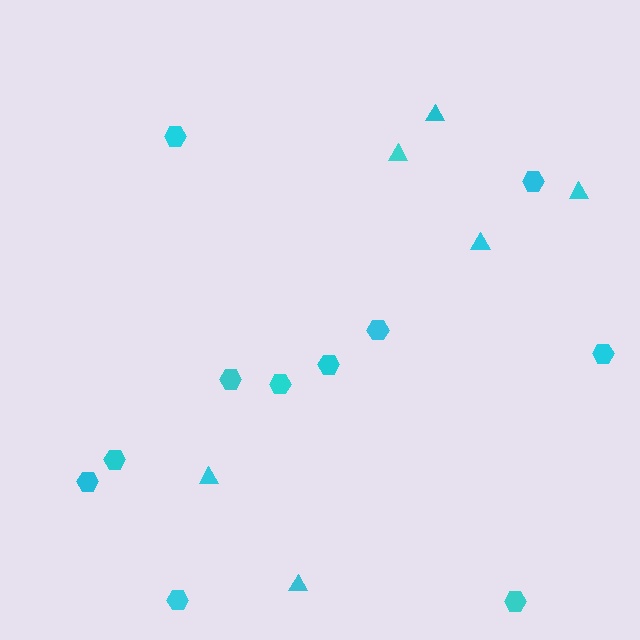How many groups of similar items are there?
There are 2 groups: one group of triangles (6) and one group of hexagons (11).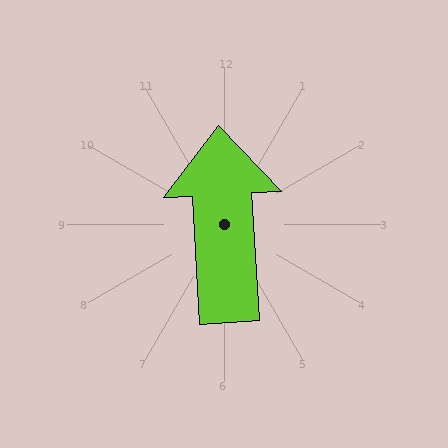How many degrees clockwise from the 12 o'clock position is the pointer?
Approximately 357 degrees.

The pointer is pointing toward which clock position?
Roughly 12 o'clock.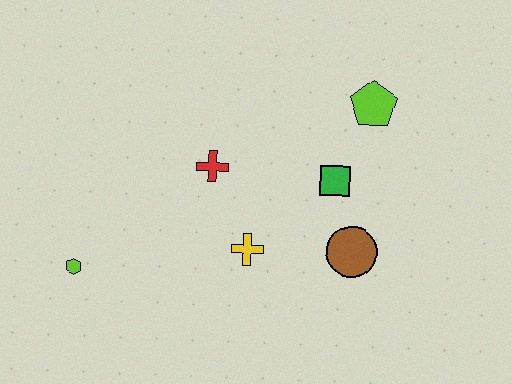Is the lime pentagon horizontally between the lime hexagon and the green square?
No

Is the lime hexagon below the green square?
Yes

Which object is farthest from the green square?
The lime hexagon is farthest from the green square.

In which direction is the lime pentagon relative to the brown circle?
The lime pentagon is above the brown circle.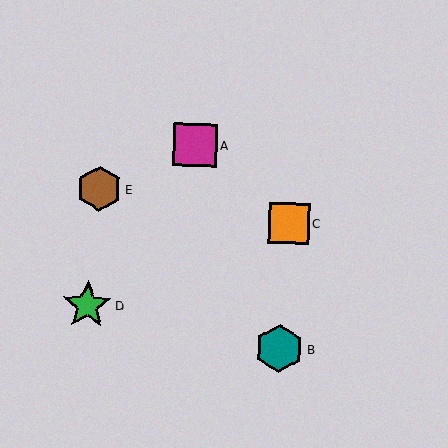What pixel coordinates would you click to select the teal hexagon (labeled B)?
Click at (279, 349) to select the teal hexagon B.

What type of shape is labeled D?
Shape D is a green star.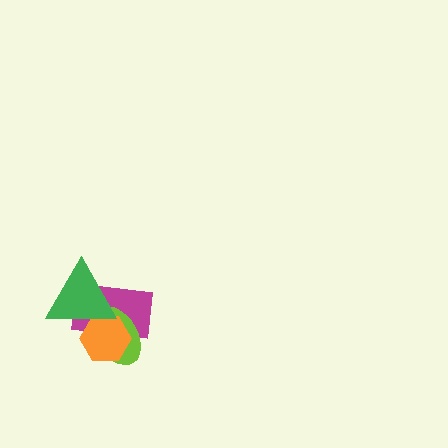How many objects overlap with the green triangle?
3 objects overlap with the green triangle.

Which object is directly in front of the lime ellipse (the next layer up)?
The orange hexagon is directly in front of the lime ellipse.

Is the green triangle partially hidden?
No, no other shape covers it.